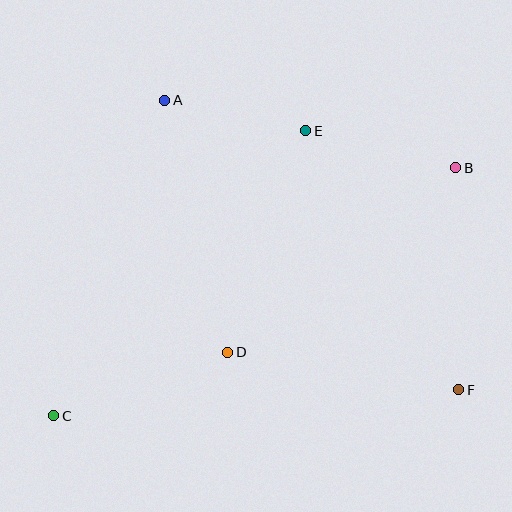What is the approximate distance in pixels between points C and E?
The distance between C and E is approximately 380 pixels.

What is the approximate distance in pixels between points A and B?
The distance between A and B is approximately 299 pixels.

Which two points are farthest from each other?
Points B and C are farthest from each other.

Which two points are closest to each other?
Points A and E are closest to each other.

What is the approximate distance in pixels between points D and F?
The distance between D and F is approximately 234 pixels.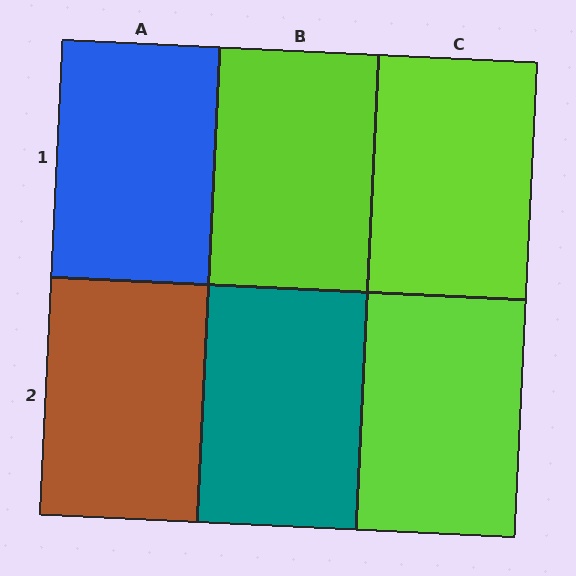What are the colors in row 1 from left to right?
Blue, lime, lime.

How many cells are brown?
1 cell is brown.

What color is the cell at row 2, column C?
Lime.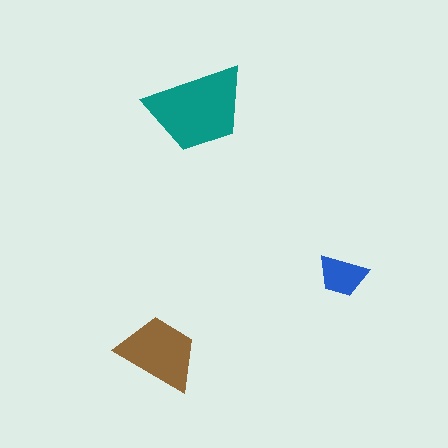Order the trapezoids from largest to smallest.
the teal one, the brown one, the blue one.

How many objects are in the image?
There are 3 objects in the image.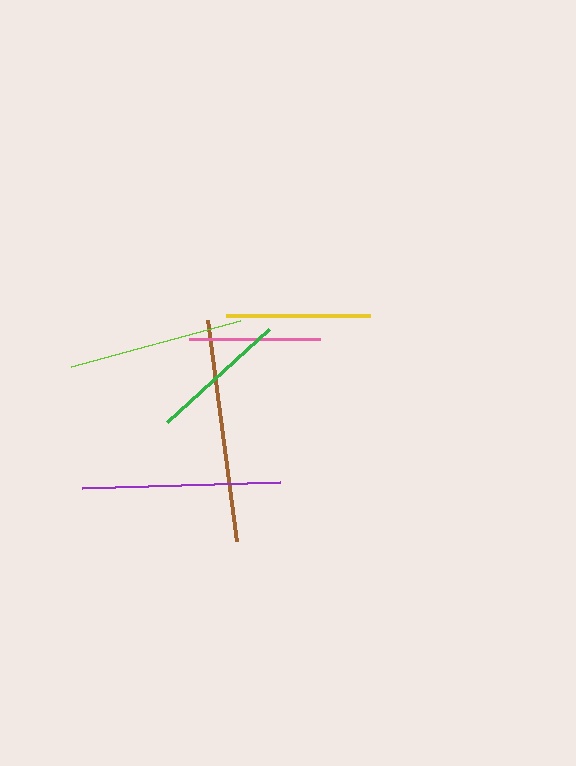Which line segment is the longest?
The brown line is the longest at approximately 224 pixels.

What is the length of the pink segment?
The pink segment is approximately 131 pixels long.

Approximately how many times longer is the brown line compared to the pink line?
The brown line is approximately 1.7 times the length of the pink line.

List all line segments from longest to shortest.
From longest to shortest: brown, purple, lime, yellow, green, pink.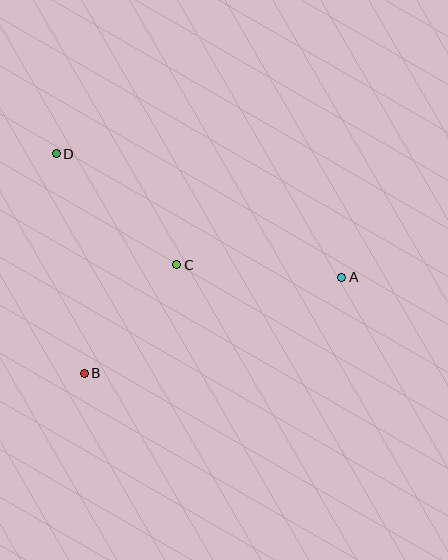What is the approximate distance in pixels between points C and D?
The distance between C and D is approximately 164 pixels.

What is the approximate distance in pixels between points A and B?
The distance between A and B is approximately 275 pixels.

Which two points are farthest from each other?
Points A and D are farthest from each other.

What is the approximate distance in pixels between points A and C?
The distance between A and C is approximately 166 pixels.